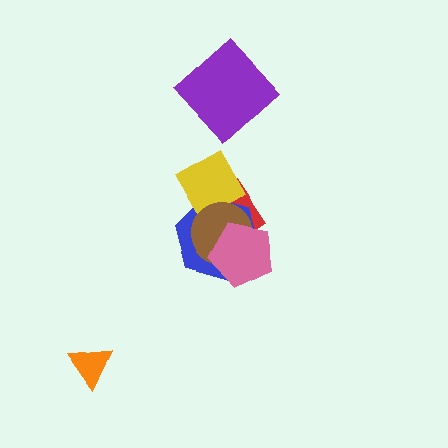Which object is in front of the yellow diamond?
The brown circle is in front of the yellow diamond.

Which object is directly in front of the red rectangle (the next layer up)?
The blue hexagon is directly in front of the red rectangle.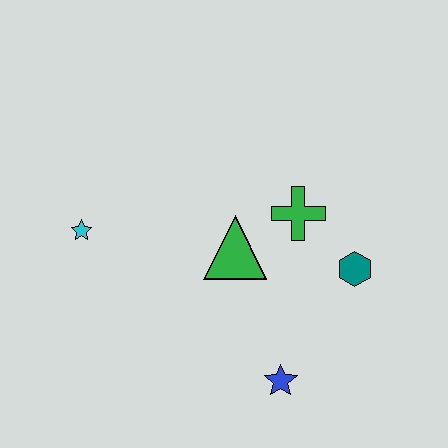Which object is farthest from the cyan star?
The teal hexagon is farthest from the cyan star.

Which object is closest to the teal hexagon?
The green cross is closest to the teal hexagon.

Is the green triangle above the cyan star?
No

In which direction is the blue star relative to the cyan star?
The blue star is to the right of the cyan star.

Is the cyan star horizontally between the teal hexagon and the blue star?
No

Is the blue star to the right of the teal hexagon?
No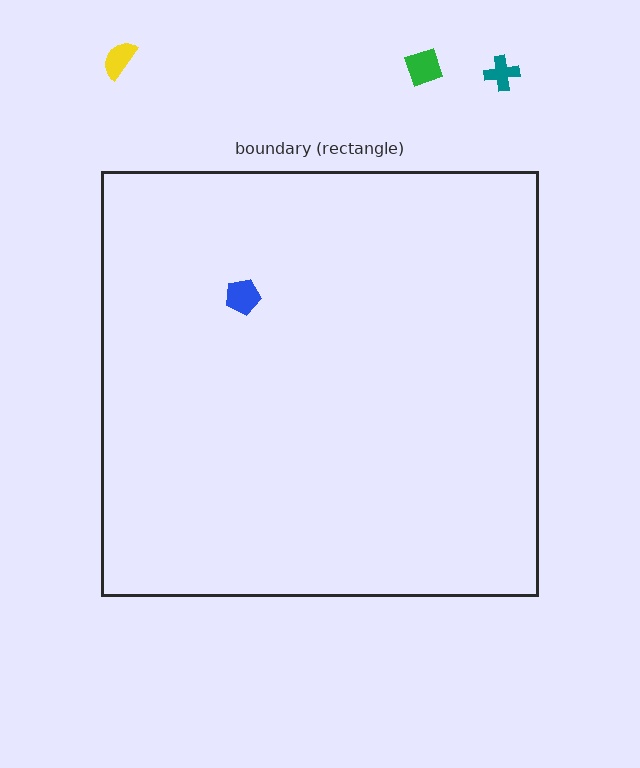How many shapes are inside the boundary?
1 inside, 3 outside.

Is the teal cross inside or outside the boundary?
Outside.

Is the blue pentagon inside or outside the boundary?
Inside.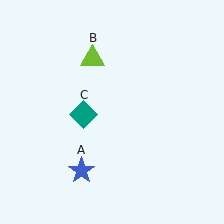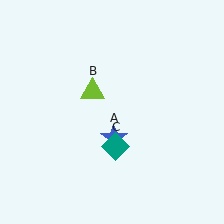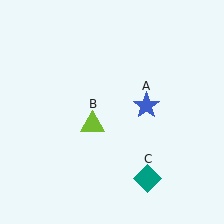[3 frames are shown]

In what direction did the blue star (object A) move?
The blue star (object A) moved up and to the right.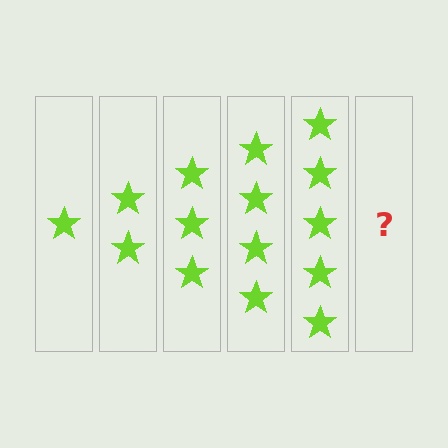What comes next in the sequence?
The next element should be 6 stars.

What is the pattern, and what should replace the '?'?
The pattern is that each step adds one more star. The '?' should be 6 stars.